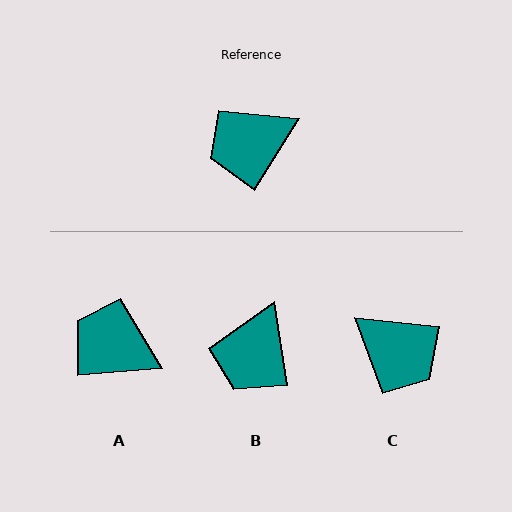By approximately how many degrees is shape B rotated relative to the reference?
Approximately 40 degrees counter-clockwise.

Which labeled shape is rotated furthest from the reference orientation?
C, about 115 degrees away.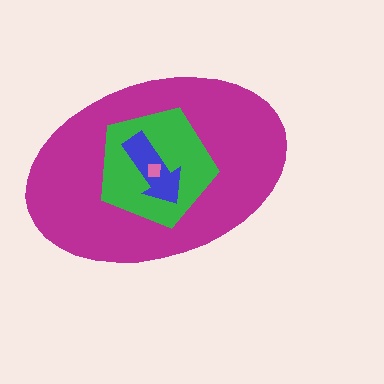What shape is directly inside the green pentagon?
The blue arrow.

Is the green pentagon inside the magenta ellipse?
Yes.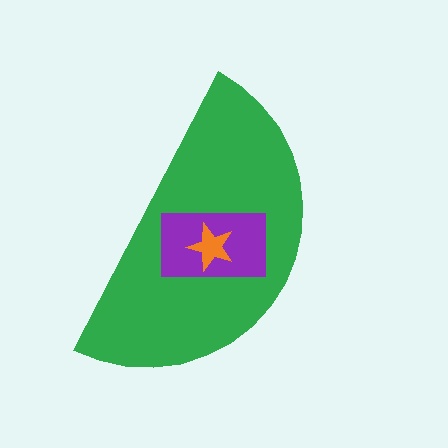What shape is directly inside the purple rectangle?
The orange star.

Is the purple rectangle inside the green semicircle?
Yes.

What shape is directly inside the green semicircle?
The purple rectangle.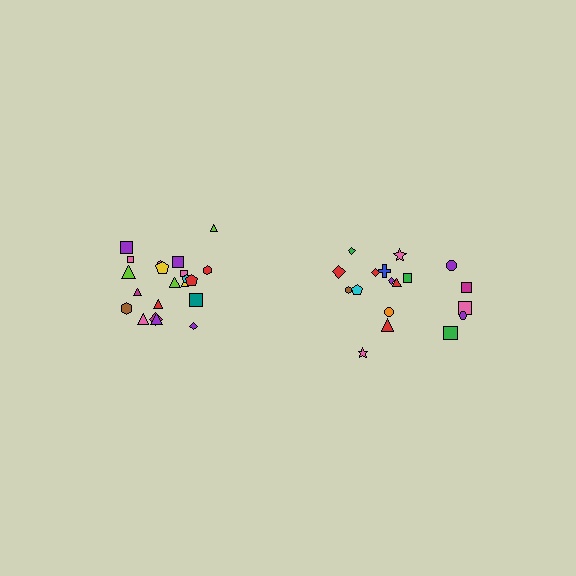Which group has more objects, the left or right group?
The left group.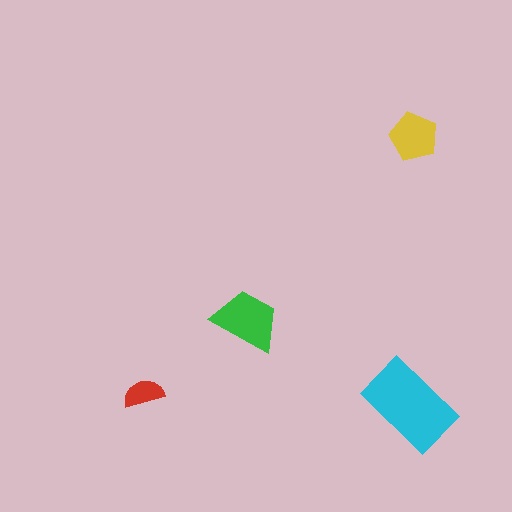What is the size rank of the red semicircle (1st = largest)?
4th.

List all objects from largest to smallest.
The cyan rectangle, the green trapezoid, the yellow pentagon, the red semicircle.